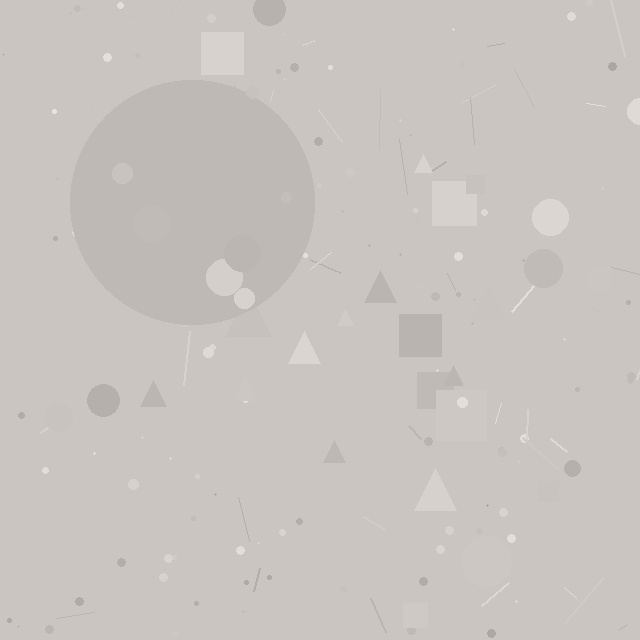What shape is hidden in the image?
A circle is hidden in the image.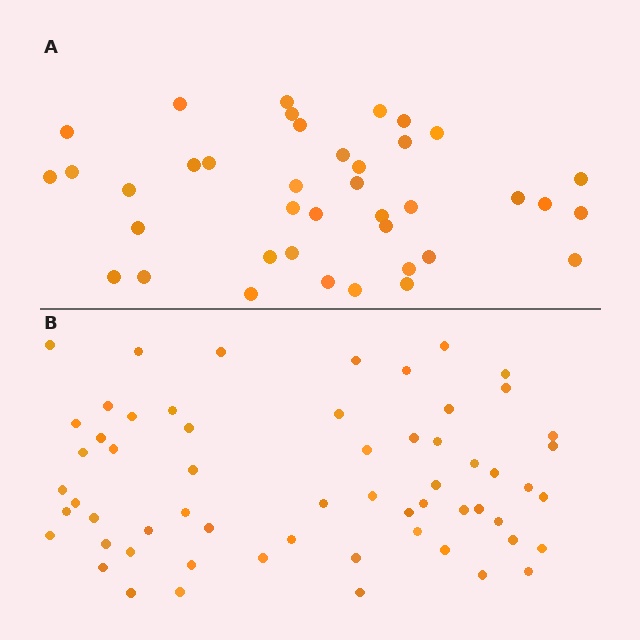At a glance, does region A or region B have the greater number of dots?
Region B (the bottom region) has more dots.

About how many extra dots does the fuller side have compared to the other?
Region B has approximately 20 more dots than region A.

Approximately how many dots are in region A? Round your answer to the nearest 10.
About 40 dots. (The exact count is 39, which rounds to 40.)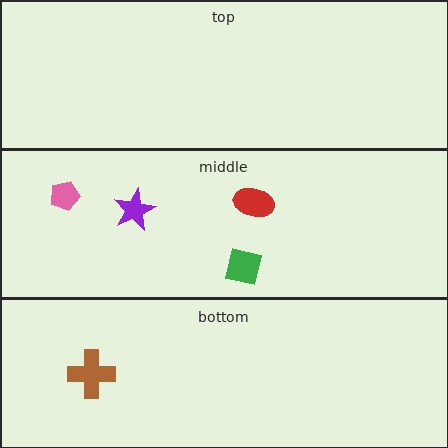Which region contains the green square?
The middle region.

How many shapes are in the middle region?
4.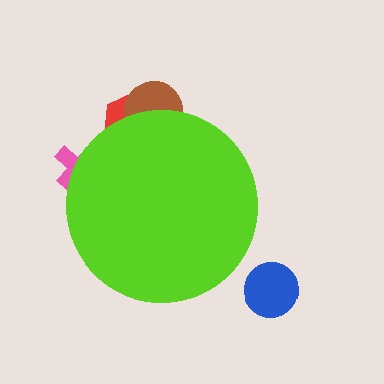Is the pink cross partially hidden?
Yes, the pink cross is partially hidden behind the lime circle.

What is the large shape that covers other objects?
A lime circle.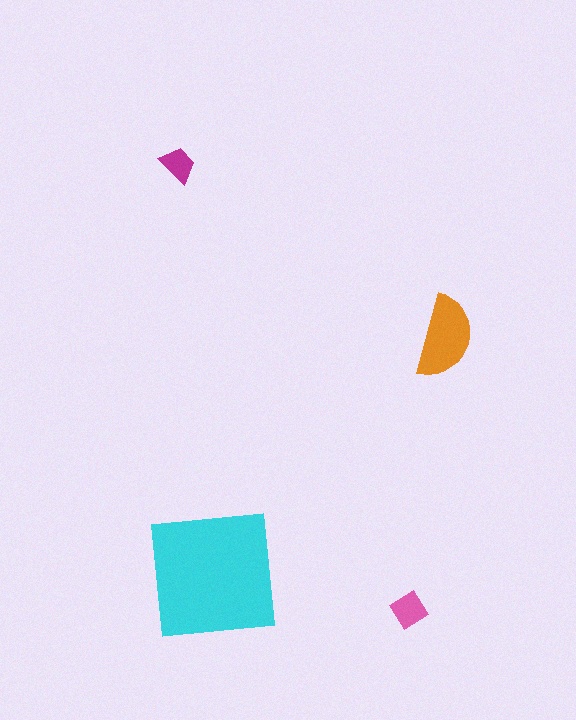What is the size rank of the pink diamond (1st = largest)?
3rd.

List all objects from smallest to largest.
The magenta trapezoid, the pink diamond, the orange semicircle, the cyan square.